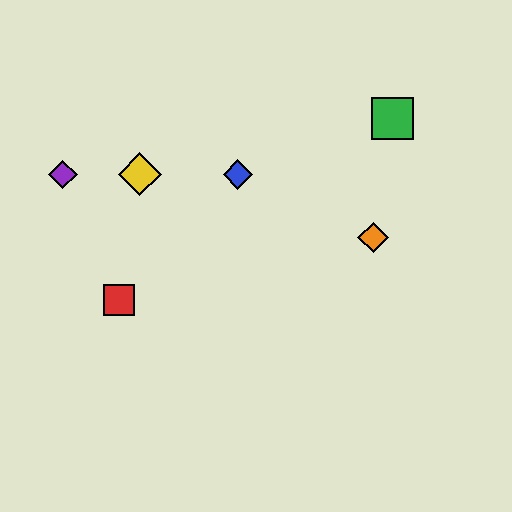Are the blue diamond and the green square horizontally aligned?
No, the blue diamond is at y≈174 and the green square is at y≈118.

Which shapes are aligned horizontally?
The blue diamond, the yellow diamond, the purple diamond are aligned horizontally.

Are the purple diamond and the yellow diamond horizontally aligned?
Yes, both are at y≈174.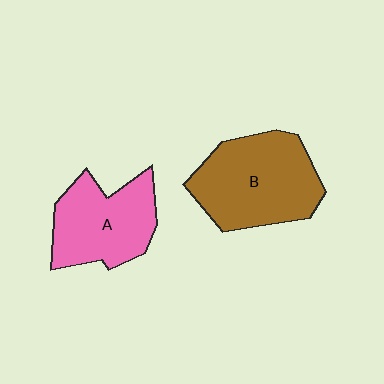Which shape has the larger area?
Shape B (brown).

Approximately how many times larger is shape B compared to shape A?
Approximately 1.3 times.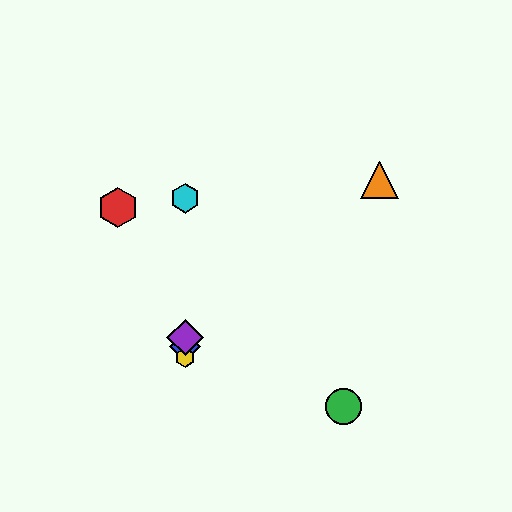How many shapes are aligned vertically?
4 shapes (the blue diamond, the yellow hexagon, the purple diamond, the cyan hexagon) are aligned vertically.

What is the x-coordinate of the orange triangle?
The orange triangle is at x≈380.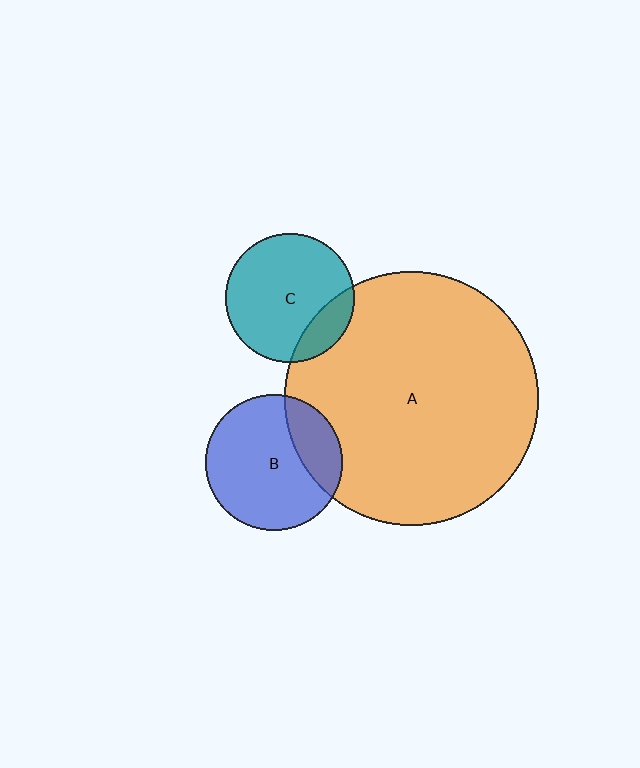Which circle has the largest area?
Circle A (orange).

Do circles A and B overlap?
Yes.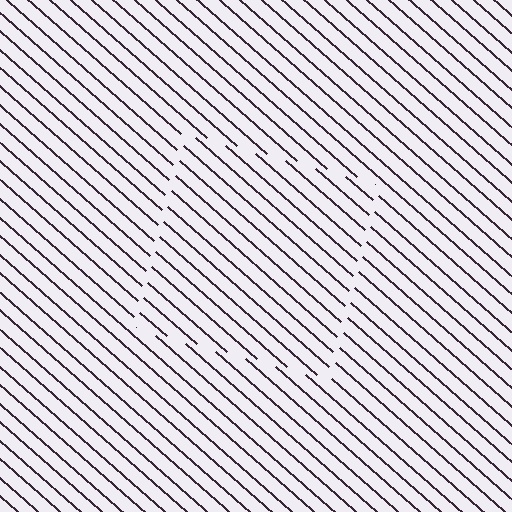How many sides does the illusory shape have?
4 sides — the line-ends trace a square.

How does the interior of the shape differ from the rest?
The interior of the shape contains the same grating, shifted by half a period — the contour is defined by the phase discontinuity where line-ends from the inner and outer gratings abut.